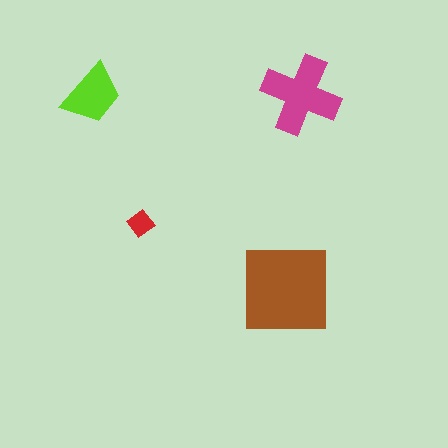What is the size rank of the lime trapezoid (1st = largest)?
3rd.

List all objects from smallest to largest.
The red diamond, the lime trapezoid, the magenta cross, the brown square.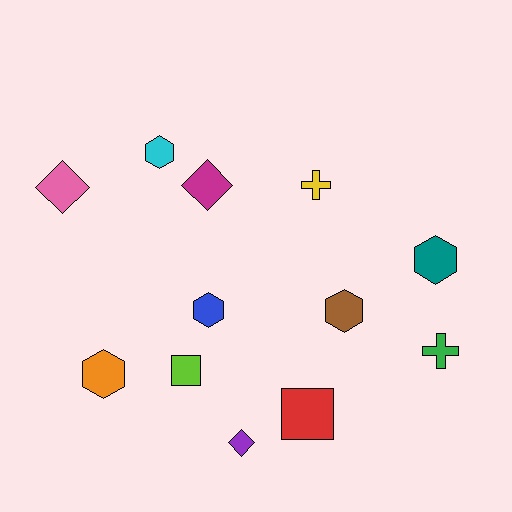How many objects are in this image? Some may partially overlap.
There are 12 objects.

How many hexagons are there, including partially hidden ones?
There are 5 hexagons.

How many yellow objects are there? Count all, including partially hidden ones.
There is 1 yellow object.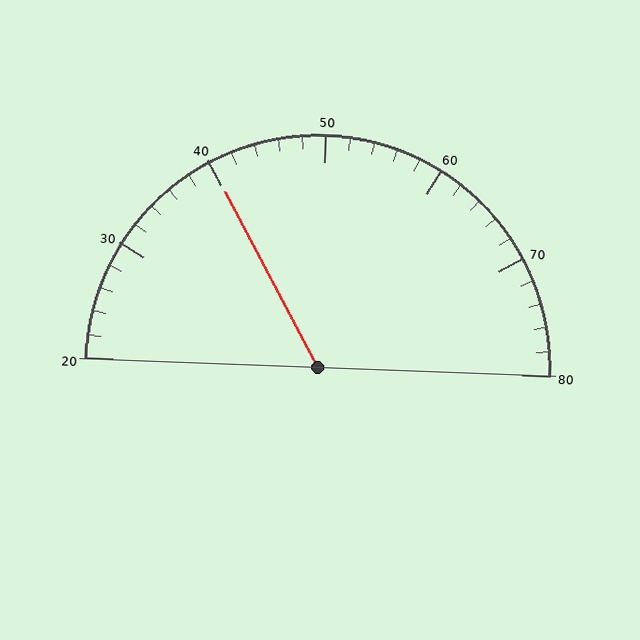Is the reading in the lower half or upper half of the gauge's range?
The reading is in the lower half of the range (20 to 80).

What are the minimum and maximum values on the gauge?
The gauge ranges from 20 to 80.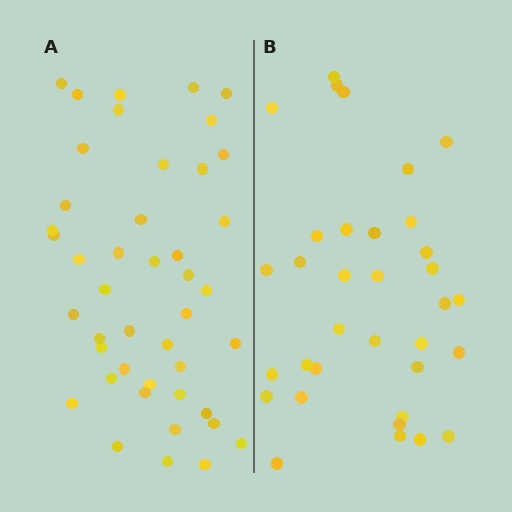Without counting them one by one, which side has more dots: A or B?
Region A (the left region) has more dots.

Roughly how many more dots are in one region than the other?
Region A has roughly 10 or so more dots than region B.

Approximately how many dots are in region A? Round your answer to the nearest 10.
About 40 dots. (The exact count is 44, which rounds to 40.)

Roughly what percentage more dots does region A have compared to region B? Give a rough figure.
About 30% more.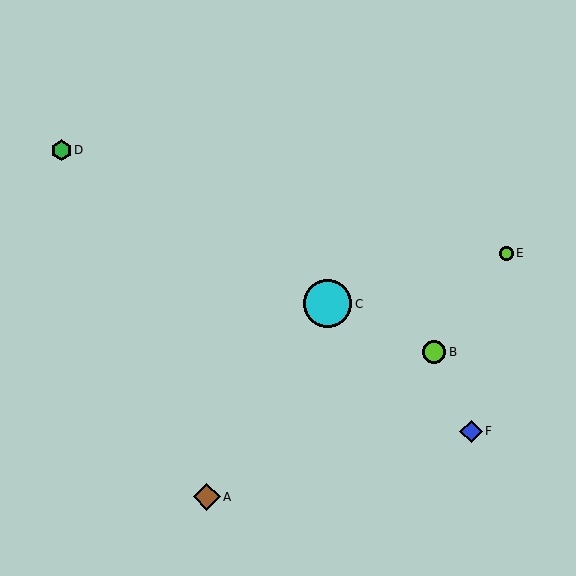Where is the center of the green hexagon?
The center of the green hexagon is at (61, 150).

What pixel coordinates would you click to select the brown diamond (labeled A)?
Click at (207, 497) to select the brown diamond A.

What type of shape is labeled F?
Shape F is a blue diamond.